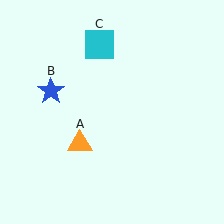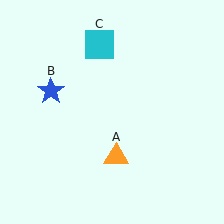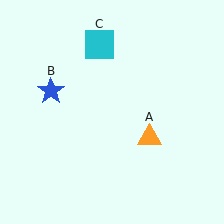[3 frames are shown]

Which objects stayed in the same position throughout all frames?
Blue star (object B) and cyan square (object C) remained stationary.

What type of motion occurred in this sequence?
The orange triangle (object A) rotated counterclockwise around the center of the scene.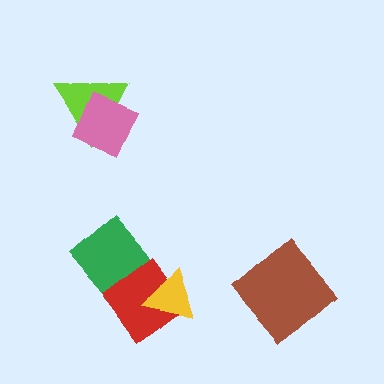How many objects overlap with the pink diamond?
1 object overlaps with the pink diamond.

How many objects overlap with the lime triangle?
1 object overlaps with the lime triangle.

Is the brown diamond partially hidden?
No, no other shape covers it.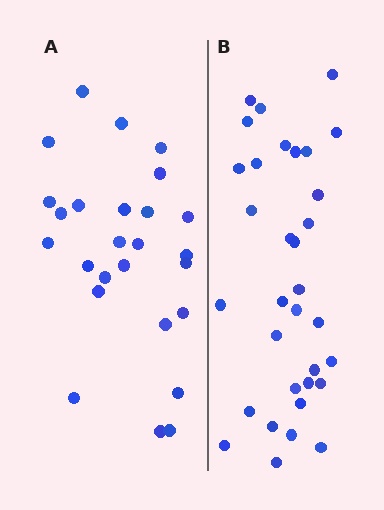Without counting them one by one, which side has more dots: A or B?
Region B (the right region) has more dots.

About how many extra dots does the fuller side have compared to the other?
Region B has roughly 8 or so more dots than region A.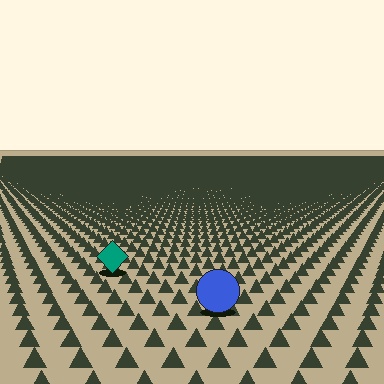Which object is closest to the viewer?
The blue circle is closest. The texture marks near it are larger and more spread out.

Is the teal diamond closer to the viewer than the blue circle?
No. The blue circle is closer — you can tell from the texture gradient: the ground texture is coarser near it.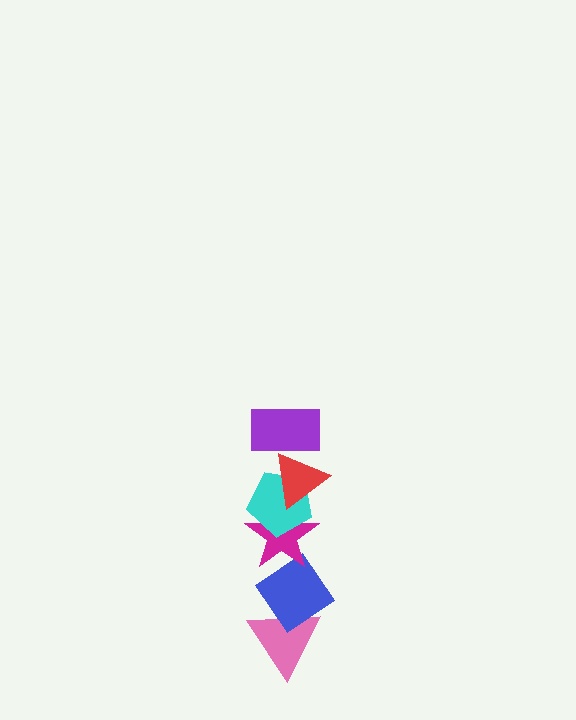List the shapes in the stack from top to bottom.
From top to bottom: the purple rectangle, the red triangle, the cyan pentagon, the magenta star, the blue diamond, the pink triangle.